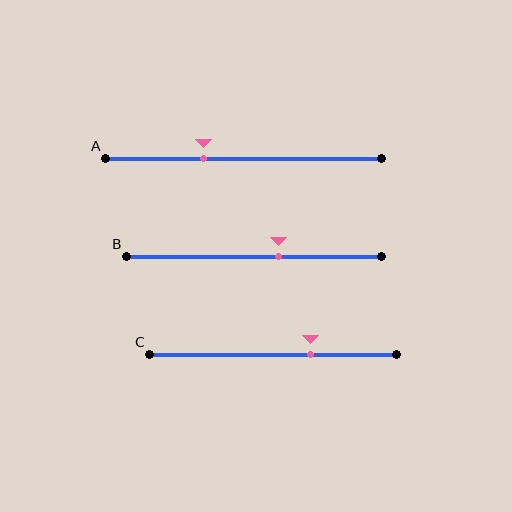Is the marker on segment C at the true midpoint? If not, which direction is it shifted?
No, the marker on segment C is shifted to the right by about 15% of the segment length.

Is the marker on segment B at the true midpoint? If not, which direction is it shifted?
No, the marker on segment B is shifted to the right by about 10% of the segment length.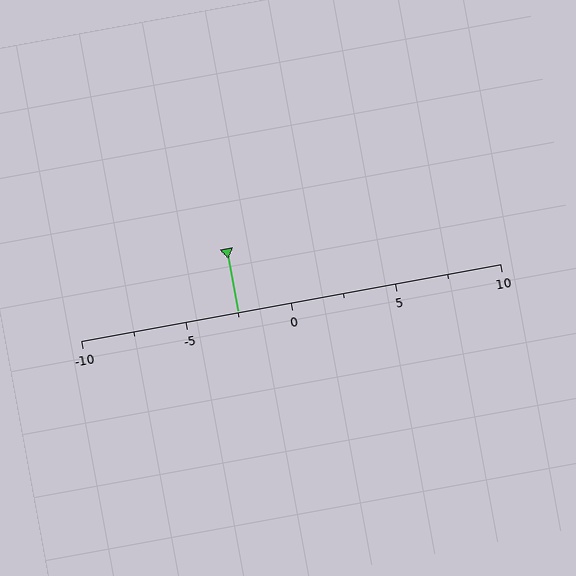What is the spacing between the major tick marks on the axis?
The major ticks are spaced 5 apart.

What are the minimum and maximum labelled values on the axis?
The axis runs from -10 to 10.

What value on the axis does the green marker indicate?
The marker indicates approximately -2.5.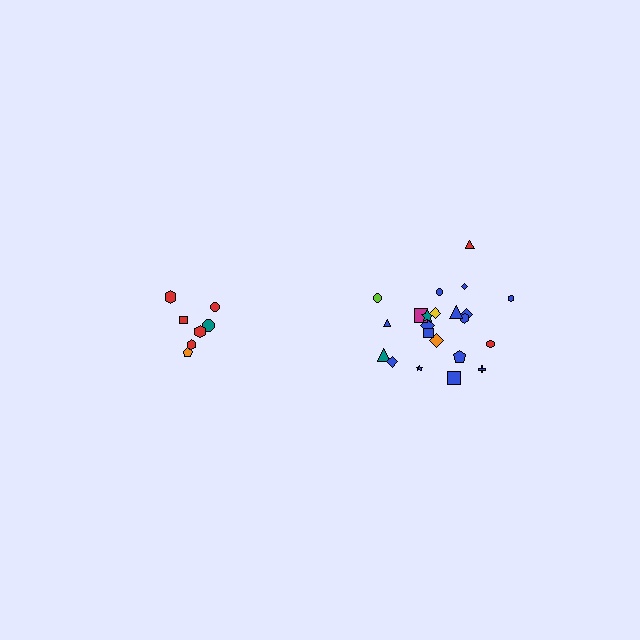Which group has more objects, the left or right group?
The right group.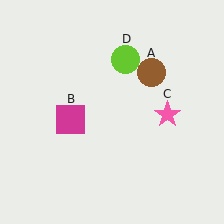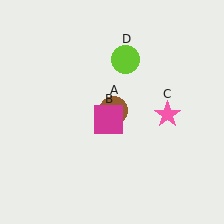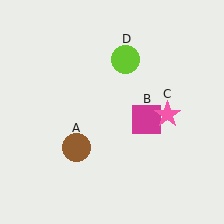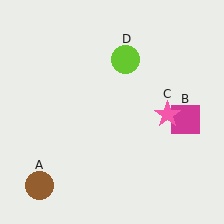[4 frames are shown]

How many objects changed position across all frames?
2 objects changed position: brown circle (object A), magenta square (object B).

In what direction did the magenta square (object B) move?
The magenta square (object B) moved right.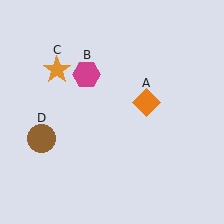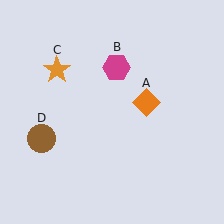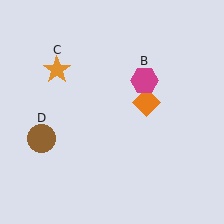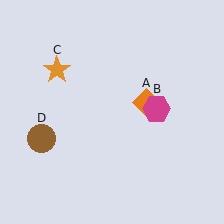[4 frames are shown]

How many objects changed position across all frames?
1 object changed position: magenta hexagon (object B).